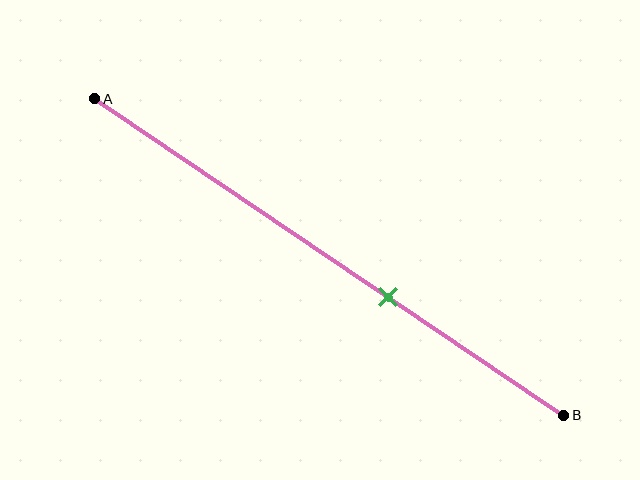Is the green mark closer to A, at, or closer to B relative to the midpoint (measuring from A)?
The green mark is closer to point B than the midpoint of segment AB.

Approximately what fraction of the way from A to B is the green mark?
The green mark is approximately 65% of the way from A to B.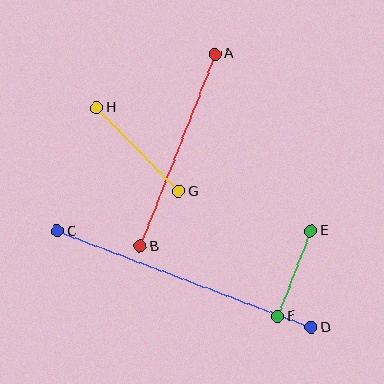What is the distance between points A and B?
The distance is approximately 206 pixels.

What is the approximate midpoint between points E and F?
The midpoint is at approximately (294, 274) pixels.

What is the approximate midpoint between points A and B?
The midpoint is at approximately (177, 150) pixels.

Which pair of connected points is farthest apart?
Points C and D are farthest apart.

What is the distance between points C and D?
The distance is approximately 272 pixels.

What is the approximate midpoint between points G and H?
The midpoint is at approximately (138, 150) pixels.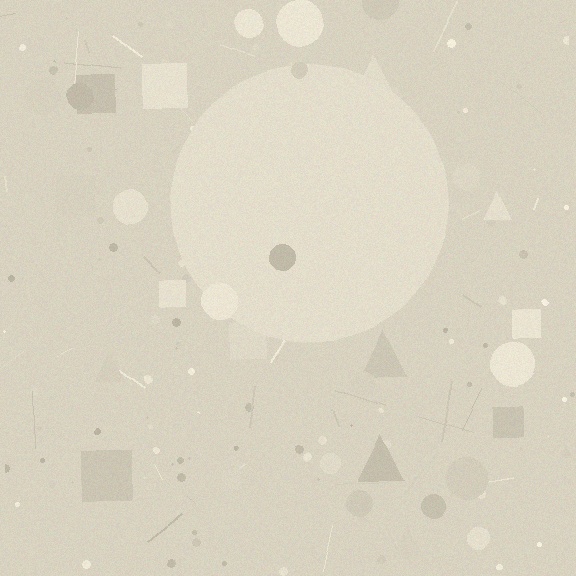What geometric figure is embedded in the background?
A circle is embedded in the background.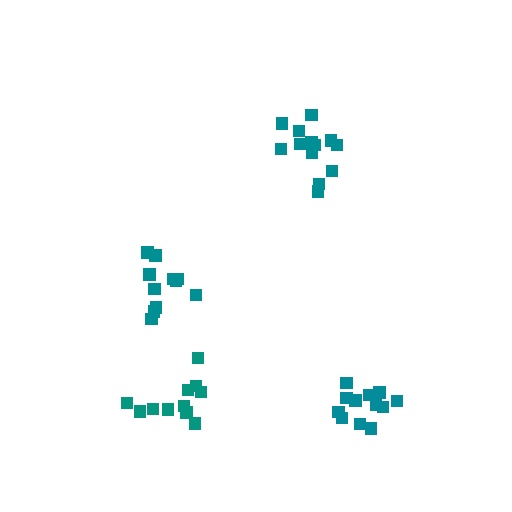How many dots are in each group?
Group 1: 12 dots, Group 2: 11 dots, Group 3: 13 dots, Group 4: 12 dots (48 total).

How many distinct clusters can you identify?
There are 4 distinct clusters.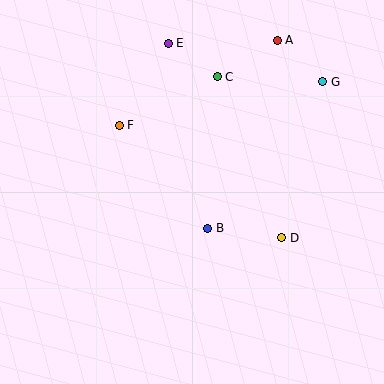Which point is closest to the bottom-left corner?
Point B is closest to the bottom-left corner.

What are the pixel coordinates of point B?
Point B is at (208, 228).